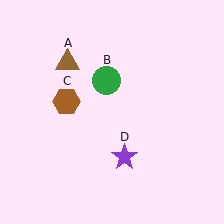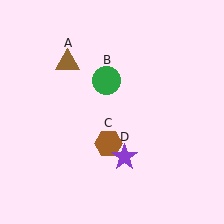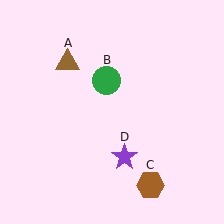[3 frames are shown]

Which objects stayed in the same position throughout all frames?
Brown triangle (object A) and green circle (object B) and purple star (object D) remained stationary.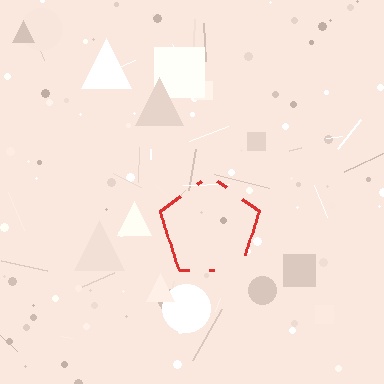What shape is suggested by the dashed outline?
The dashed outline suggests a pentagon.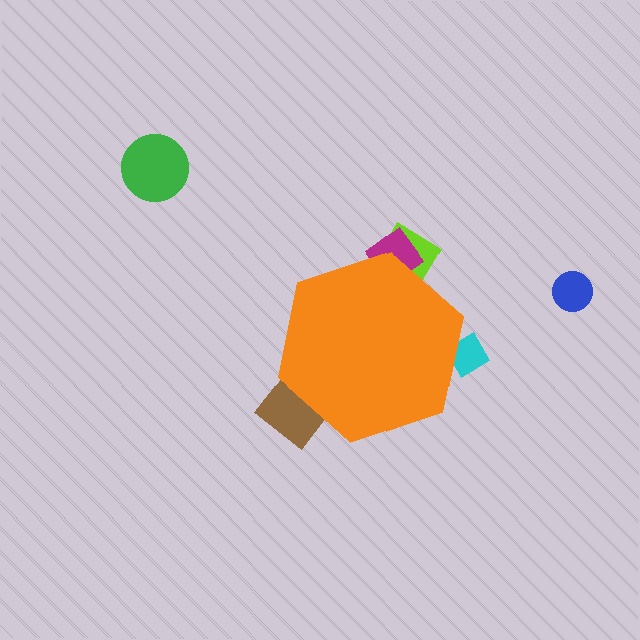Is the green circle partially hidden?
No, the green circle is fully visible.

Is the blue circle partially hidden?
No, the blue circle is fully visible.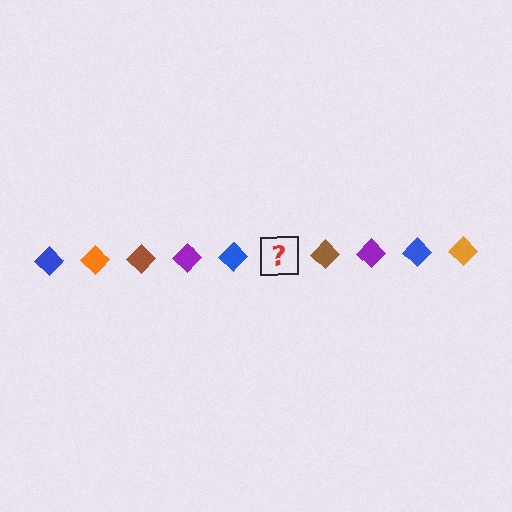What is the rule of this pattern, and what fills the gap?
The rule is that the pattern cycles through blue, orange, brown, purple diamonds. The gap should be filled with an orange diamond.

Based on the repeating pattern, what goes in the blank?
The blank should be an orange diamond.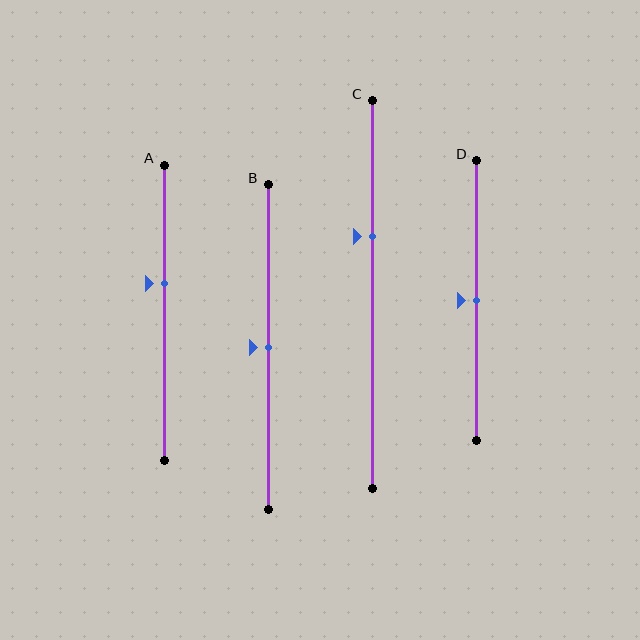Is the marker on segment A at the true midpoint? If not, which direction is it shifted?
No, the marker on segment A is shifted upward by about 10% of the segment length.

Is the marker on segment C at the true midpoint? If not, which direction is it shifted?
No, the marker on segment C is shifted upward by about 15% of the segment length.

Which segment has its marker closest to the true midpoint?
Segment B has its marker closest to the true midpoint.